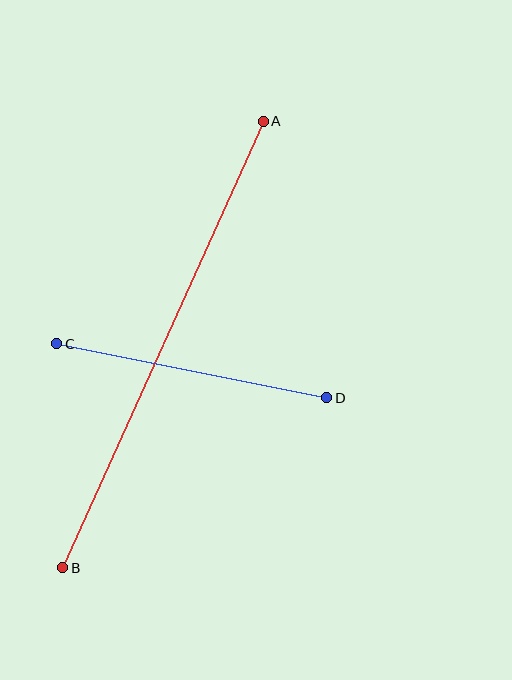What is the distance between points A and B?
The distance is approximately 489 pixels.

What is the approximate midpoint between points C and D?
The midpoint is at approximately (192, 371) pixels.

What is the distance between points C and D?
The distance is approximately 275 pixels.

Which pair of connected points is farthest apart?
Points A and B are farthest apart.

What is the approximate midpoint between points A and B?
The midpoint is at approximately (163, 345) pixels.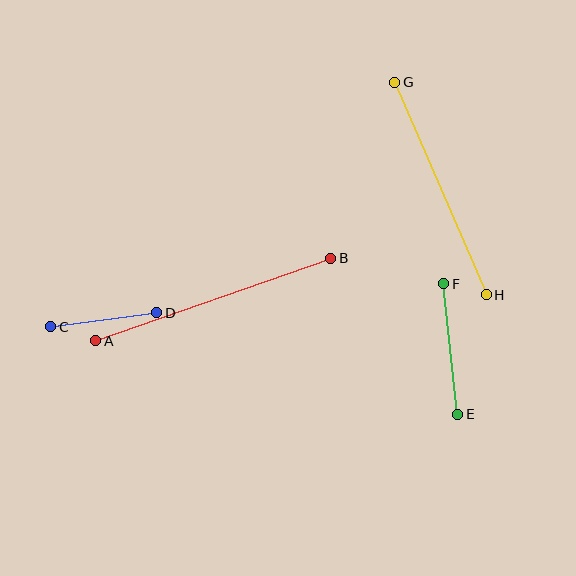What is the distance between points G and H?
The distance is approximately 231 pixels.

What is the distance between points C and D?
The distance is approximately 107 pixels.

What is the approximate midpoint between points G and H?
The midpoint is at approximately (441, 189) pixels.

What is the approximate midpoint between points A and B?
The midpoint is at approximately (213, 299) pixels.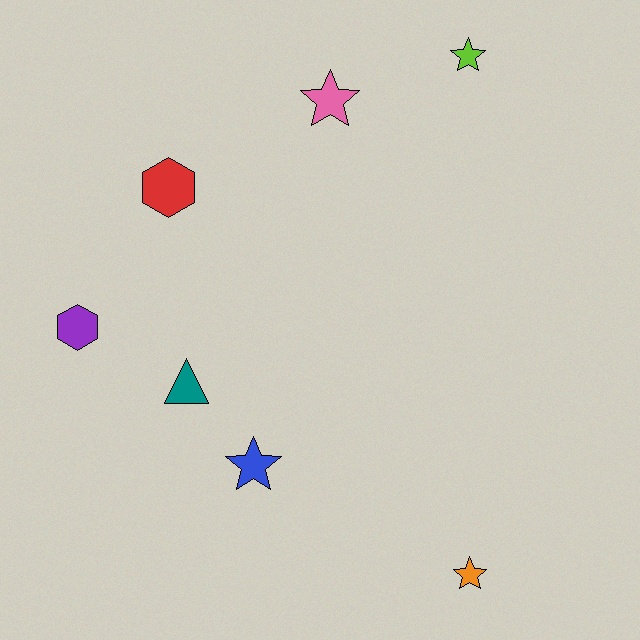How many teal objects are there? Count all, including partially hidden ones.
There is 1 teal object.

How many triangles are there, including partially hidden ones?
There is 1 triangle.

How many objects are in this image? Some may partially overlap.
There are 7 objects.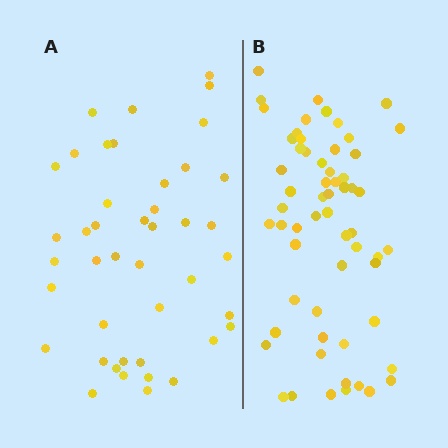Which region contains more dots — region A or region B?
Region B (the right region) has more dots.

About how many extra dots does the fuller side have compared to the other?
Region B has approximately 15 more dots than region A.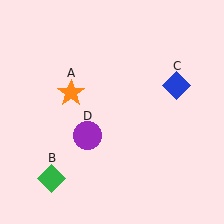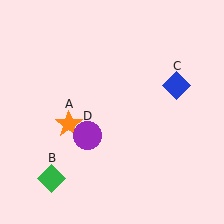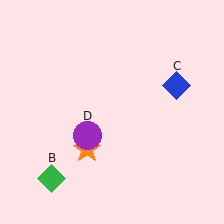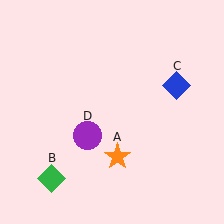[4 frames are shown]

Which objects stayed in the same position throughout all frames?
Green diamond (object B) and blue diamond (object C) and purple circle (object D) remained stationary.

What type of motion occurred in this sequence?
The orange star (object A) rotated counterclockwise around the center of the scene.